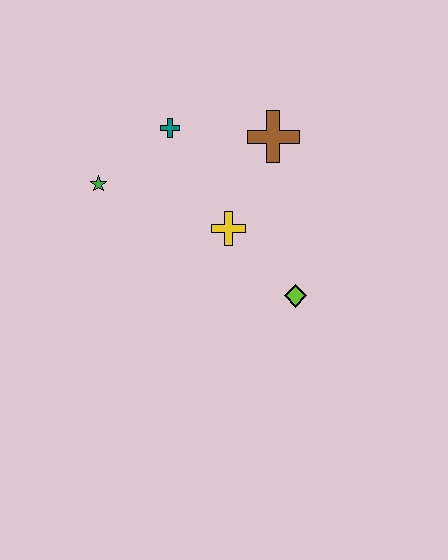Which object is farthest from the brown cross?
The green star is farthest from the brown cross.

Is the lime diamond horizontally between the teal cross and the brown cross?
No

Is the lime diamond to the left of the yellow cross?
No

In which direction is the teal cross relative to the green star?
The teal cross is to the right of the green star.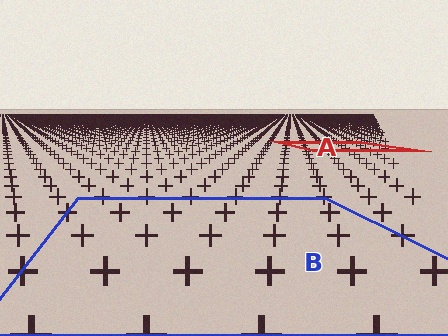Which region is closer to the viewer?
Region B is closer. The texture elements there are larger and more spread out.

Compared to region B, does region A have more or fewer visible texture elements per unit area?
Region A has more texture elements per unit area — they are packed more densely because it is farther away.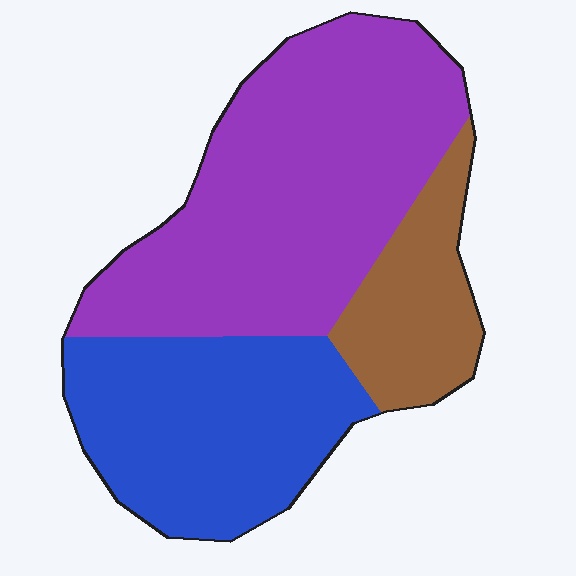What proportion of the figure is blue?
Blue takes up between a quarter and a half of the figure.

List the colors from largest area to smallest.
From largest to smallest: purple, blue, brown.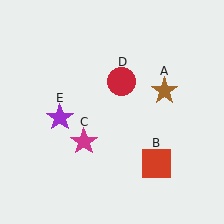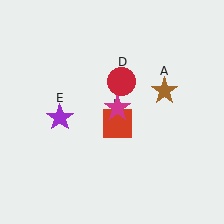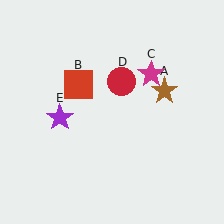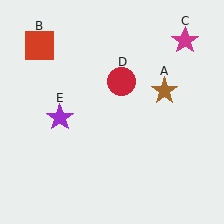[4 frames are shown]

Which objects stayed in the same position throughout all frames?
Brown star (object A) and red circle (object D) and purple star (object E) remained stationary.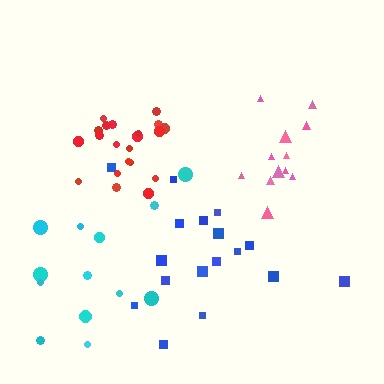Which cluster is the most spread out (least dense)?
Cyan.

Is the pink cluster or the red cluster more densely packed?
Red.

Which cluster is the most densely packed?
Red.